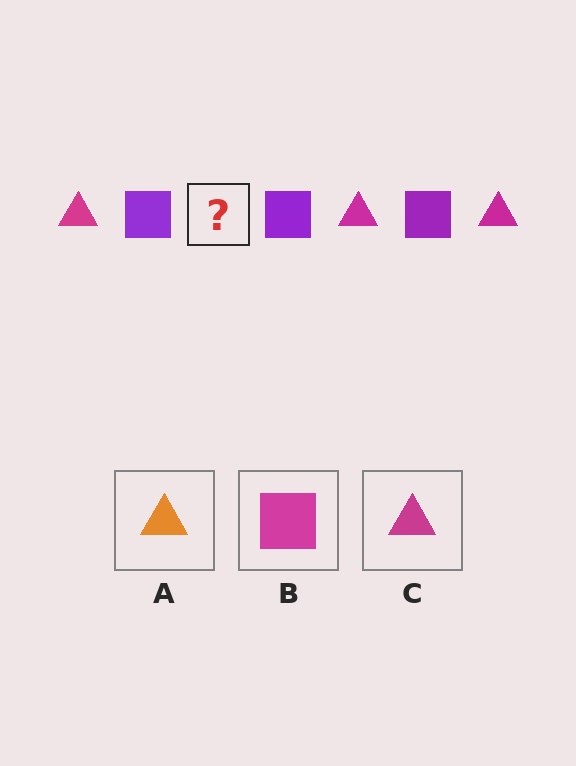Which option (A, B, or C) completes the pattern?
C.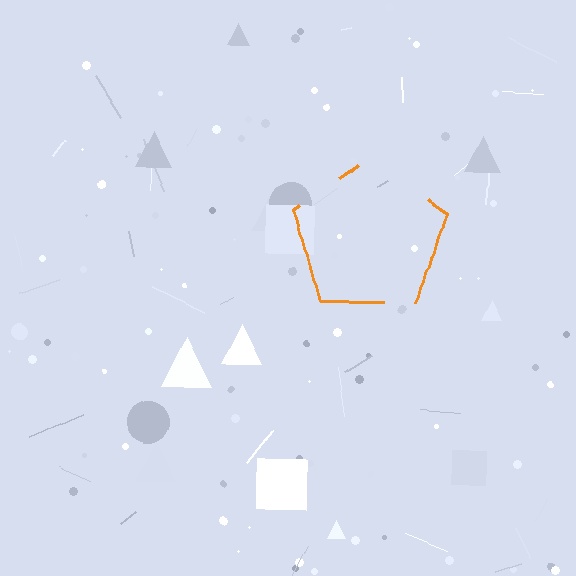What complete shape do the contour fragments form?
The contour fragments form a pentagon.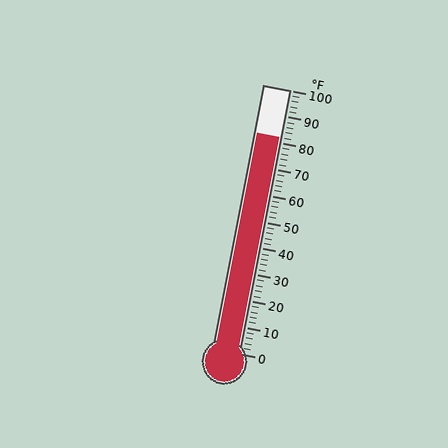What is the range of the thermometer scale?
The thermometer scale ranges from 0°F to 100°F.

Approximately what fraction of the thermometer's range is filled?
The thermometer is filled to approximately 80% of its range.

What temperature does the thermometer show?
The thermometer shows approximately 82°F.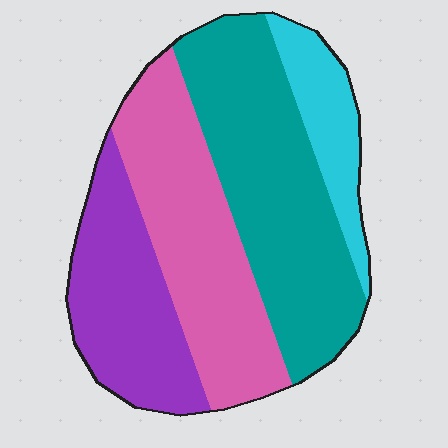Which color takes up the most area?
Teal, at roughly 35%.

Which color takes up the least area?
Cyan, at roughly 10%.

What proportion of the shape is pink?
Pink takes up about one third (1/3) of the shape.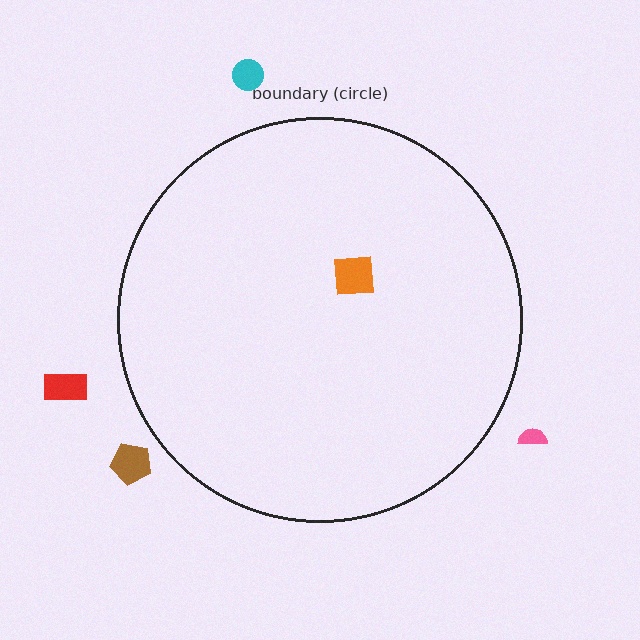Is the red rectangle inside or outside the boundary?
Outside.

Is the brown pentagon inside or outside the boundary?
Outside.